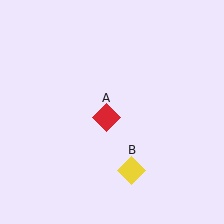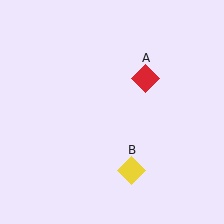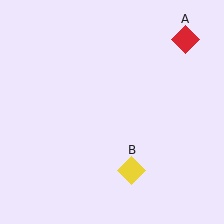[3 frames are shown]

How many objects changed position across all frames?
1 object changed position: red diamond (object A).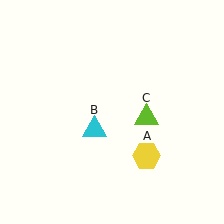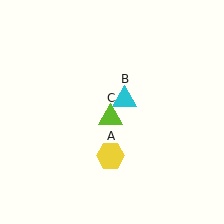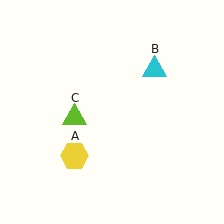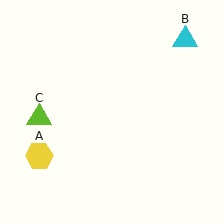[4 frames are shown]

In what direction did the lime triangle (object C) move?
The lime triangle (object C) moved left.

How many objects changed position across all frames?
3 objects changed position: yellow hexagon (object A), cyan triangle (object B), lime triangle (object C).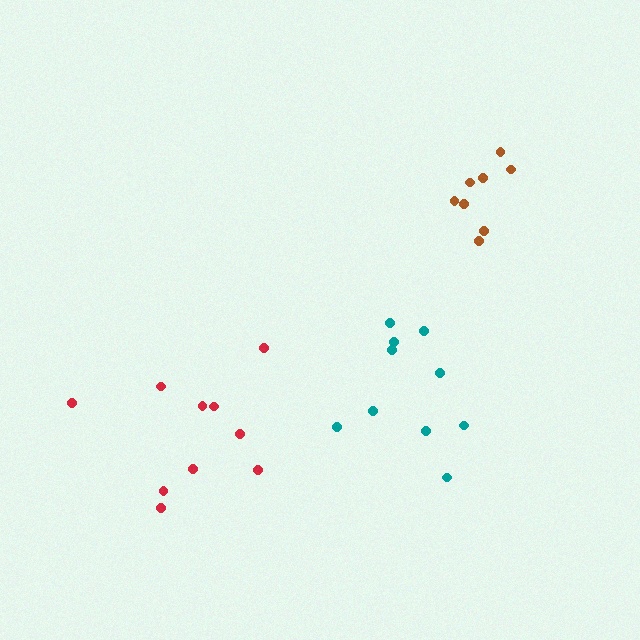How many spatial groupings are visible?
There are 3 spatial groupings.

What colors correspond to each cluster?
The clusters are colored: red, teal, brown.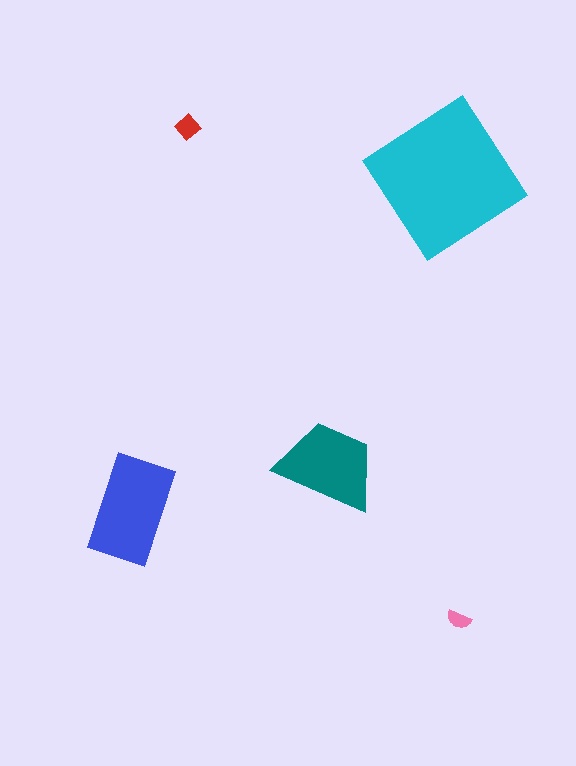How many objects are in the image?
There are 5 objects in the image.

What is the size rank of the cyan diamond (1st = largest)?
1st.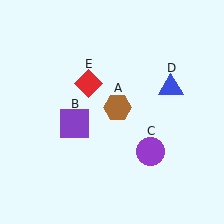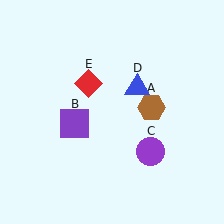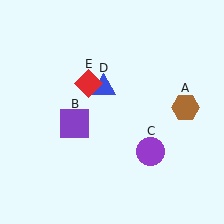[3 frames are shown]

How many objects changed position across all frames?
2 objects changed position: brown hexagon (object A), blue triangle (object D).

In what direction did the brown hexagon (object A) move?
The brown hexagon (object A) moved right.